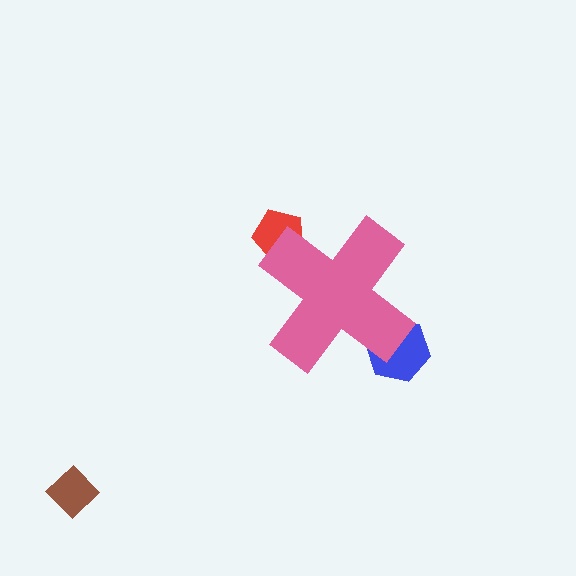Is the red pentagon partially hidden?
Yes, the red pentagon is partially hidden behind the pink cross.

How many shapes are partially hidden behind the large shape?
2 shapes are partially hidden.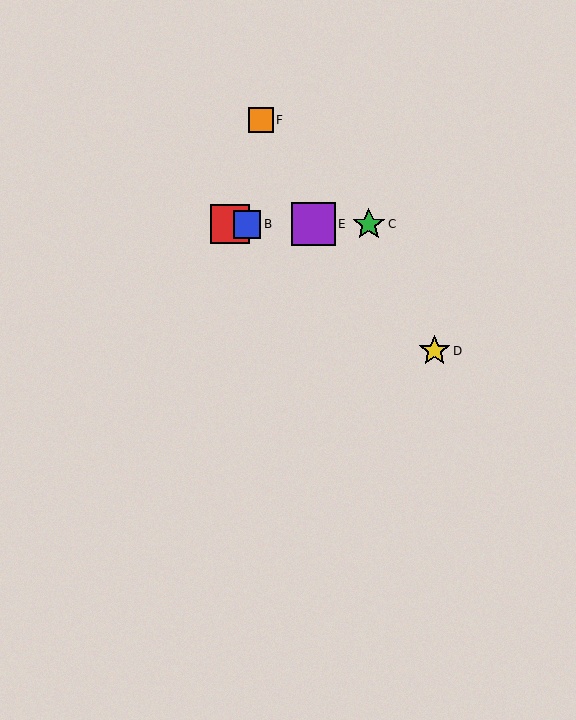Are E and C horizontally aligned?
Yes, both are at y≈224.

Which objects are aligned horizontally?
Objects A, B, C, E are aligned horizontally.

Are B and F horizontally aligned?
No, B is at y≈224 and F is at y≈120.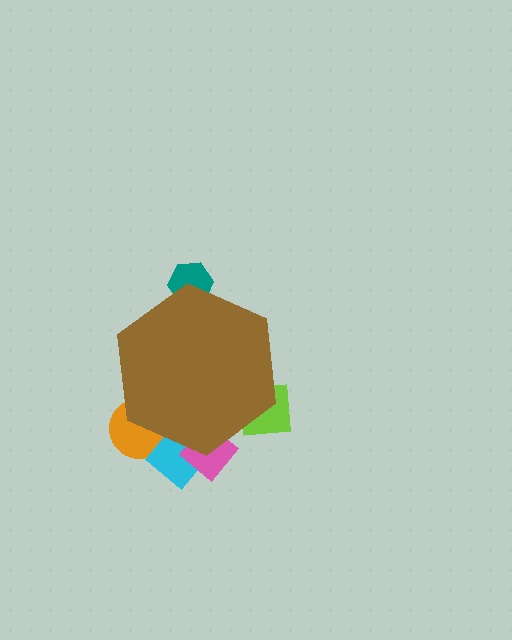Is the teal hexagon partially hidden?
Yes, the teal hexagon is partially hidden behind the brown hexagon.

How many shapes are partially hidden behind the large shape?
5 shapes are partially hidden.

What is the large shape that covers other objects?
A brown hexagon.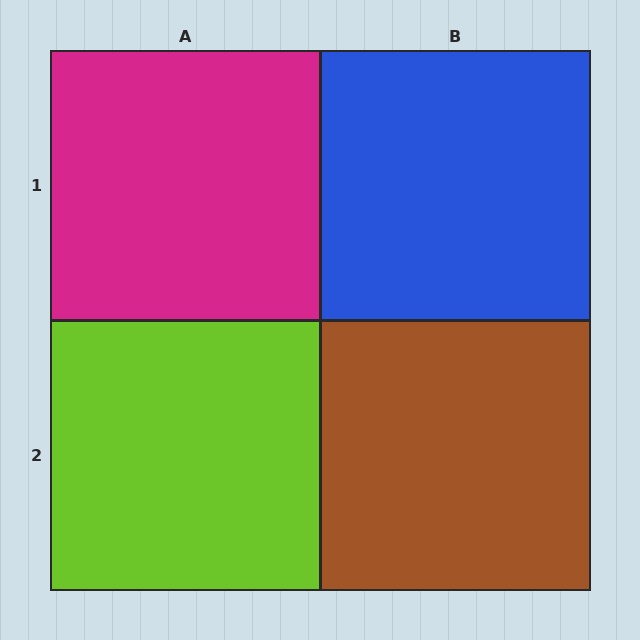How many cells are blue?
1 cell is blue.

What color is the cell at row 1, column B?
Blue.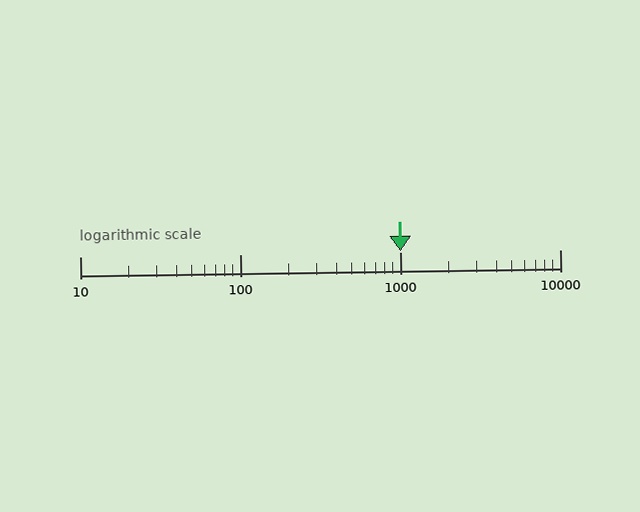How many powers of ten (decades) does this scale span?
The scale spans 3 decades, from 10 to 10000.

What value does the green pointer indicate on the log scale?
The pointer indicates approximately 1000.